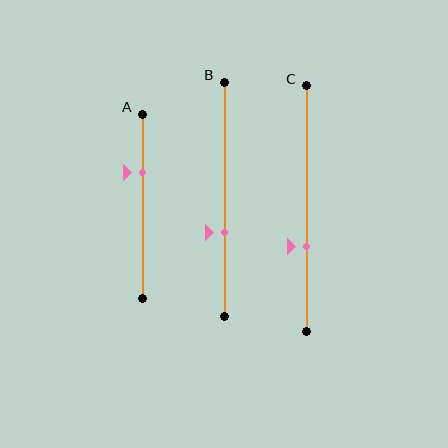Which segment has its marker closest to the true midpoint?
Segment B has its marker closest to the true midpoint.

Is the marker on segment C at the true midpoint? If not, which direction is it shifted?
No, the marker on segment C is shifted downward by about 16% of the segment length.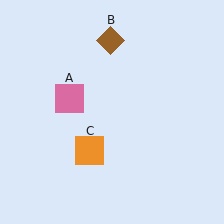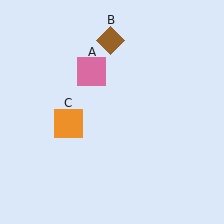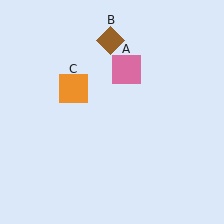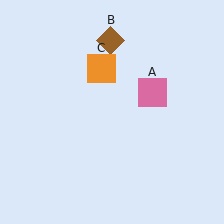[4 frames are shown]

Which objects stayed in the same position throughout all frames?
Brown diamond (object B) remained stationary.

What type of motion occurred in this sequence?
The pink square (object A), orange square (object C) rotated clockwise around the center of the scene.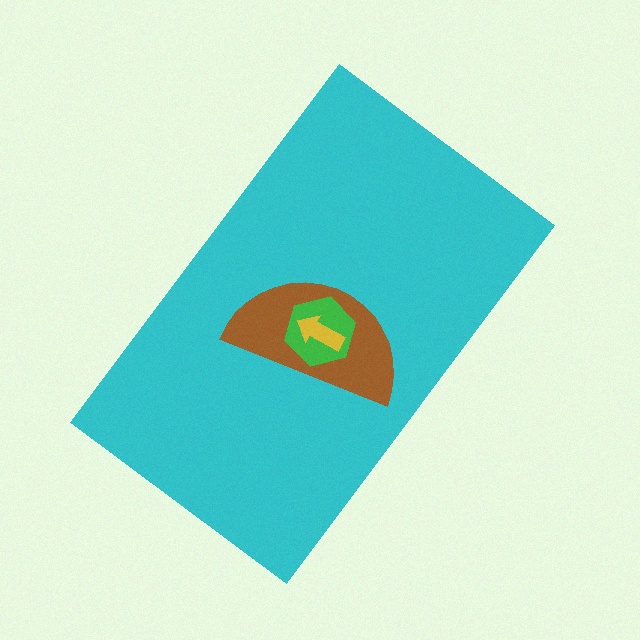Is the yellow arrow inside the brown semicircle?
Yes.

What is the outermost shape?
The cyan rectangle.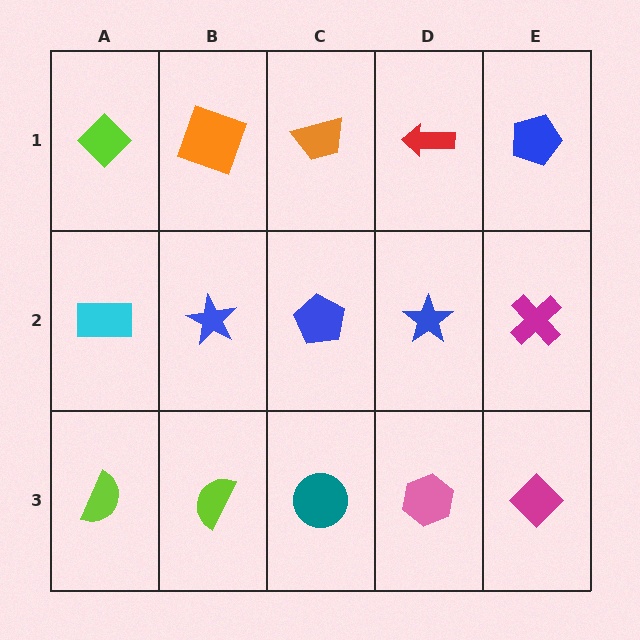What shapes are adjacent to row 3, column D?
A blue star (row 2, column D), a teal circle (row 3, column C), a magenta diamond (row 3, column E).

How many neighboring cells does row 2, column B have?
4.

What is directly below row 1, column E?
A magenta cross.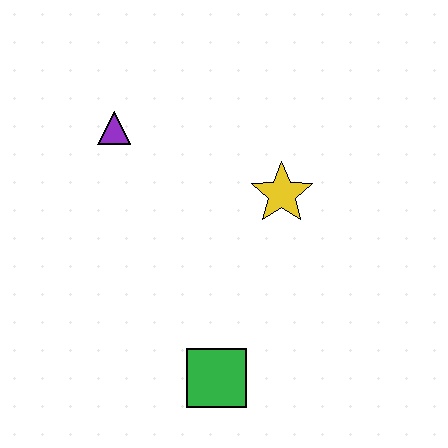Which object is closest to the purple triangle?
The yellow star is closest to the purple triangle.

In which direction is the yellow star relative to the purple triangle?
The yellow star is to the right of the purple triangle.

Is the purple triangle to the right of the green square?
No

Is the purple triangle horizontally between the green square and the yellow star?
No